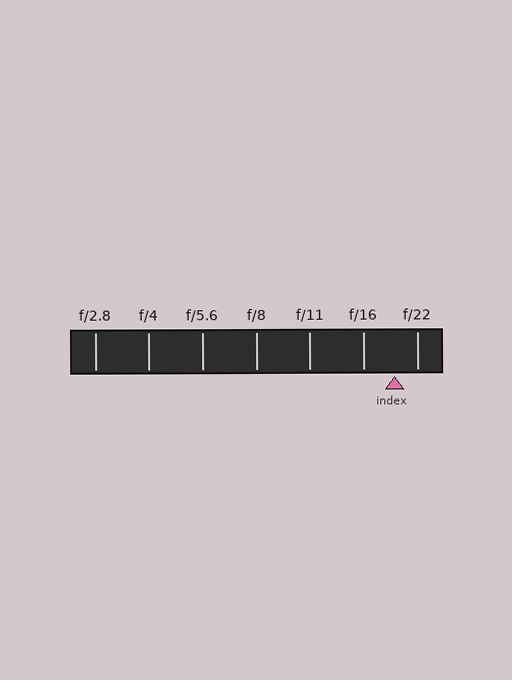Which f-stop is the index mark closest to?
The index mark is closest to f/22.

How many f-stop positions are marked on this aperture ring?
There are 7 f-stop positions marked.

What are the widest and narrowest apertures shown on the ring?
The widest aperture shown is f/2.8 and the narrowest is f/22.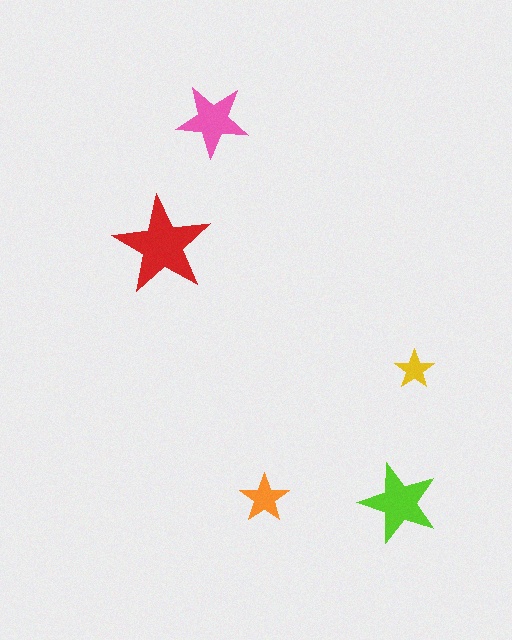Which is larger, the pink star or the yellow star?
The pink one.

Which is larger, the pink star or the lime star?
The lime one.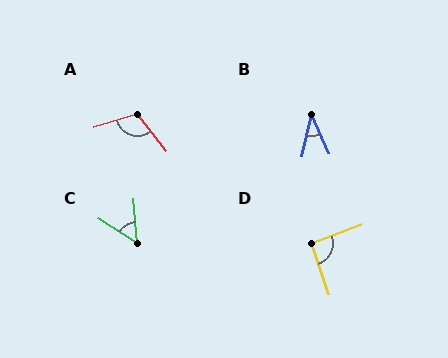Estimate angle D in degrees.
Approximately 92 degrees.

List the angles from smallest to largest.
B (37°), C (52°), D (92°), A (112°).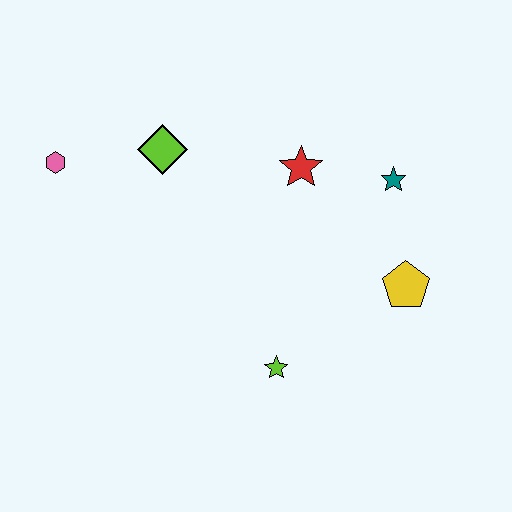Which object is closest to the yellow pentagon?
The teal star is closest to the yellow pentagon.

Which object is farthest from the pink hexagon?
The yellow pentagon is farthest from the pink hexagon.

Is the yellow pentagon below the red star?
Yes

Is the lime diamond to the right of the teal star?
No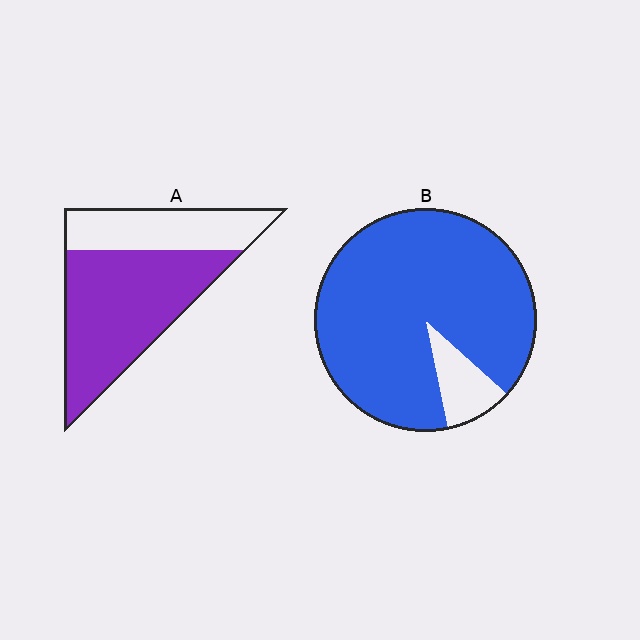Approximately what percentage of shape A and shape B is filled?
A is approximately 65% and B is approximately 90%.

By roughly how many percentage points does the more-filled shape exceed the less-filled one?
By roughly 25 percentage points (B over A).